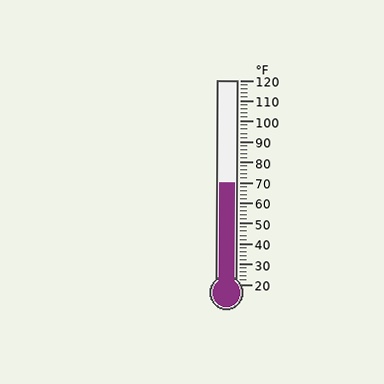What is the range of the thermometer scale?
The thermometer scale ranges from 20°F to 120°F.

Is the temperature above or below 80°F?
The temperature is below 80°F.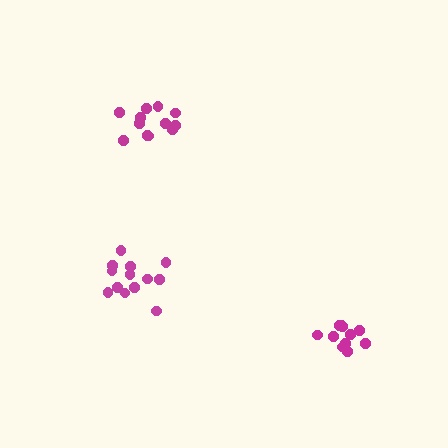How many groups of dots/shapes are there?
There are 3 groups.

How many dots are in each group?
Group 1: 13 dots, Group 2: 12 dots, Group 3: 11 dots (36 total).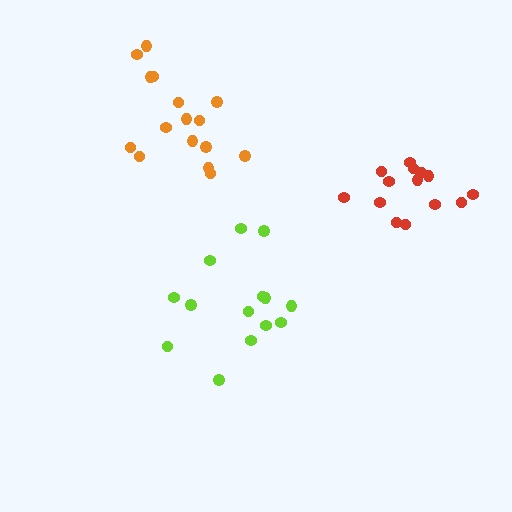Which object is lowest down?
The lime cluster is bottommost.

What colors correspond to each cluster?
The clusters are colored: orange, red, lime.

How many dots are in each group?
Group 1: 16 dots, Group 2: 14 dots, Group 3: 14 dots (44 total).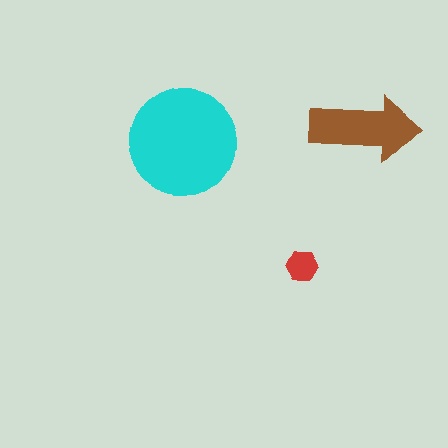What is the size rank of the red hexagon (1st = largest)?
3rd.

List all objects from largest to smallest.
The cyan circle, the brown arrow, the red hexagon.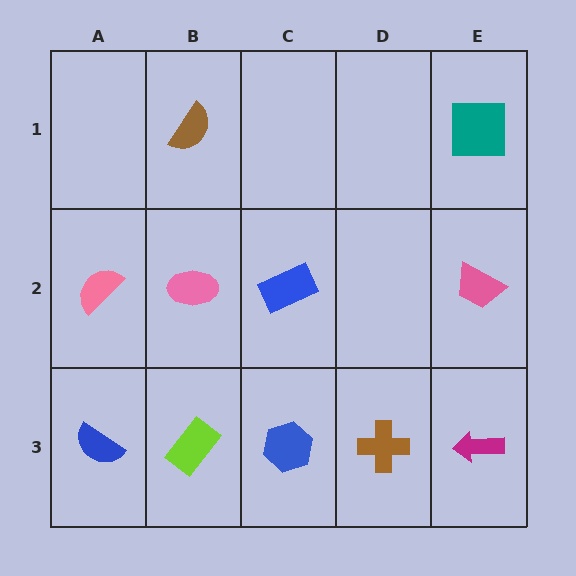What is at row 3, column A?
A blue semicircle.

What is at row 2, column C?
A blue rectangle.